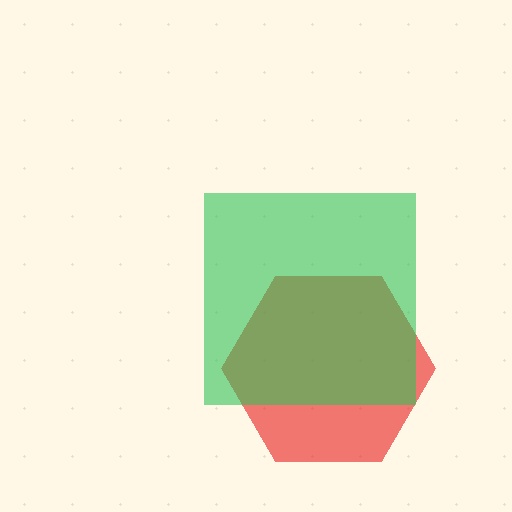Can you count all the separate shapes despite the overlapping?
Yes, there are 2 separate shapes.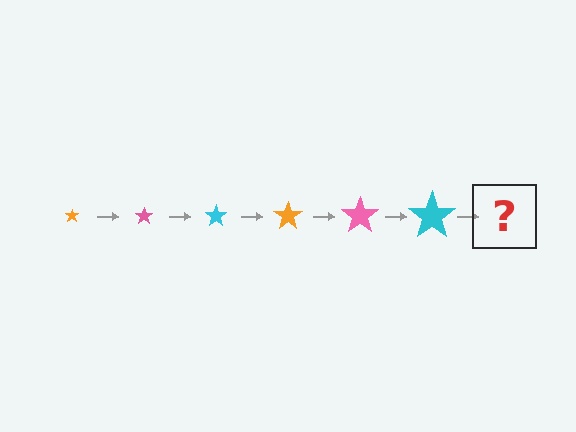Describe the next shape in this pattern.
It should be an orange star, larger than the previous one.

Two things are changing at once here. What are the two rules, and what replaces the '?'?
The two rules are that the star grows larger each step and the color cycles through orange, pink, and cyan. The '?' should be an orange star, larger than the previous one.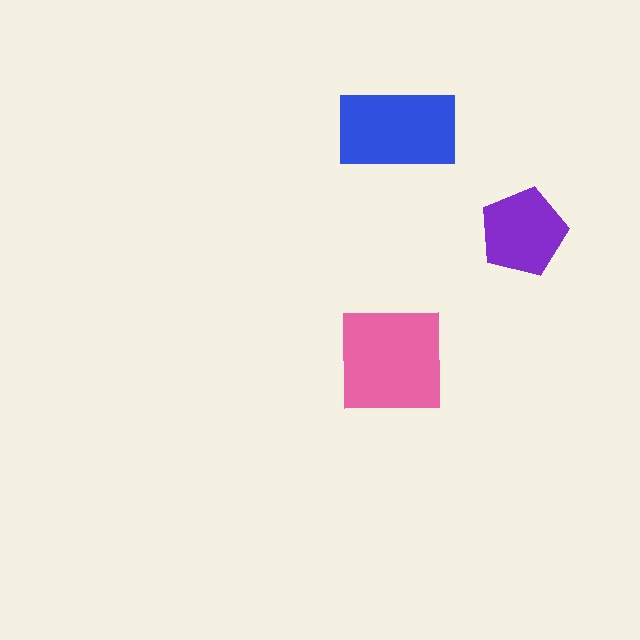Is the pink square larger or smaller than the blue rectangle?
Larger.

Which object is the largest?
The pink square.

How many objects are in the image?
There are 3 objects in the image.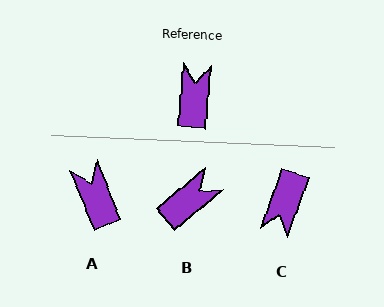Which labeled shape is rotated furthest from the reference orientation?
C, about 165 degrees away.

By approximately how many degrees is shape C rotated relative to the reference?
Approximately 165 degrees counter-clockwise.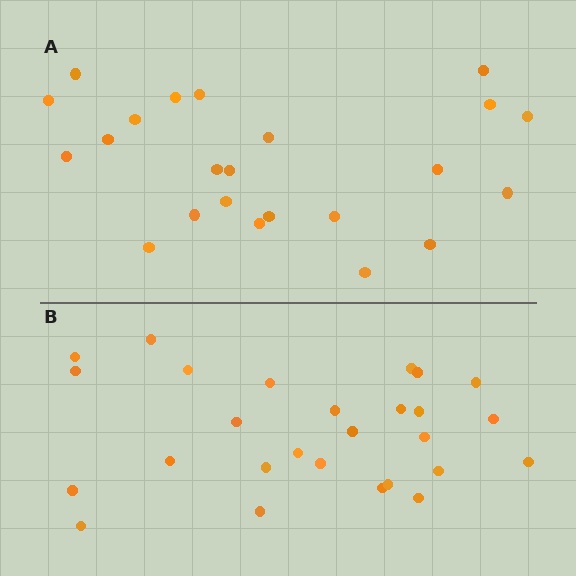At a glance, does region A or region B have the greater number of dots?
Region B (the bottom region) has more dots.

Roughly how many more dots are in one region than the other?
Region B has about 4 more dots than region A.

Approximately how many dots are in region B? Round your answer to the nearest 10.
About 30 dots. (The exact count is 27, which rounds to 30.)